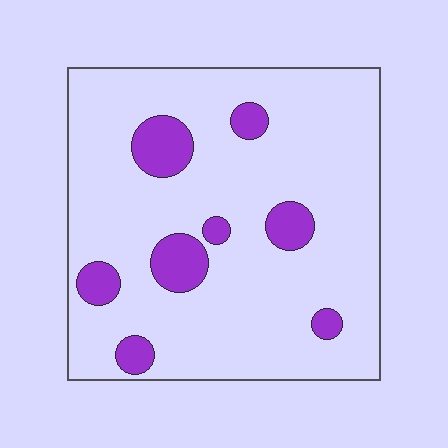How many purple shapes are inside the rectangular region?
8.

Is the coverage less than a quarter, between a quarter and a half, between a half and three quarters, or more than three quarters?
Less than a quarter.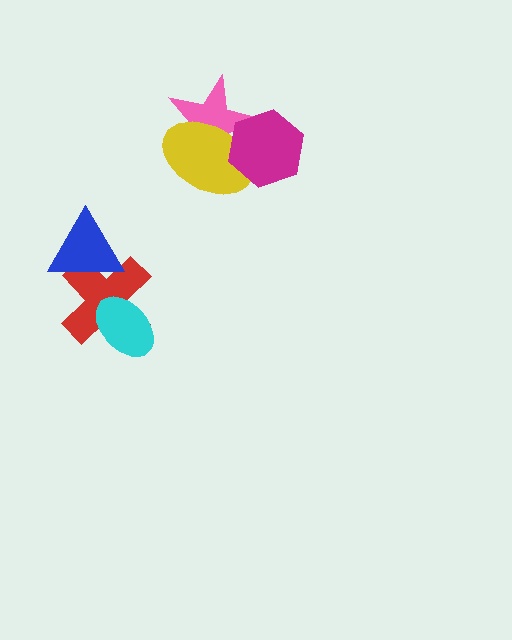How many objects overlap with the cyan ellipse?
1 object overlaps with the cyan ellipse.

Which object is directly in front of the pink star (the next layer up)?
The yellow ellipse is directly in front of the pink star.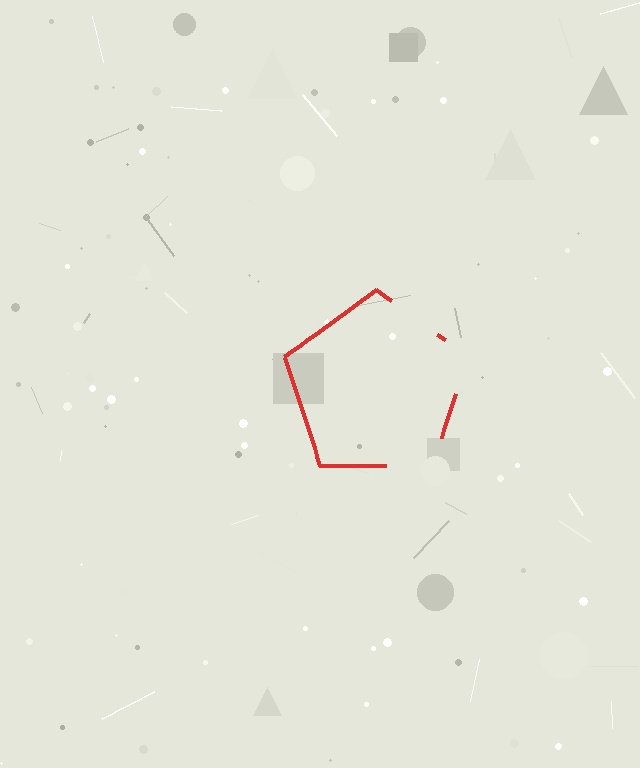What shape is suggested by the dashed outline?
The dashed outline suggests a pentagon.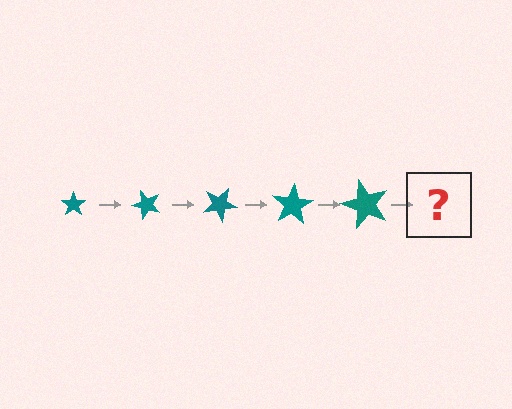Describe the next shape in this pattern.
It should be a star, larger than the previous one and rotated 250 degrees from the start.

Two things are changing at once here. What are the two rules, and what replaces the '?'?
The two rules are that the star grows larger each step and it rotates 50 degrees each step. The '?' should be a star, larger than the previous one and rotated 250 degrees from the start.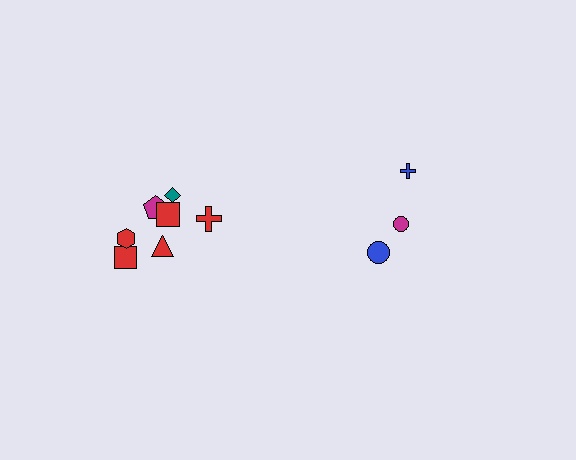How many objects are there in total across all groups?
There are 10 objects.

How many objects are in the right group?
There are 3 objects.